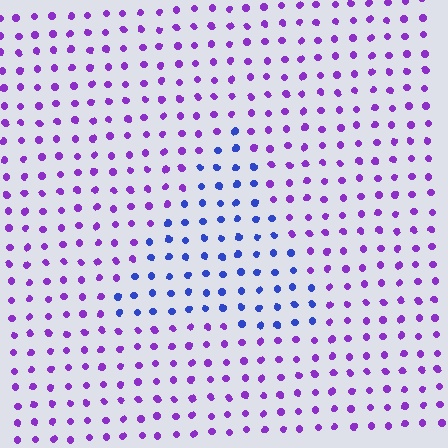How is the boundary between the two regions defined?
The boundary is defined purely by a slight shift in hue (about 46 degrees). Spacing, size, and orientation are identical on both sides.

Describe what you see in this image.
The image is filled with small purple elements in a uniform arrangement. A triangle-shaped region is visible where the elements are tinted to a slightly different hue, forming a subtle color boundary.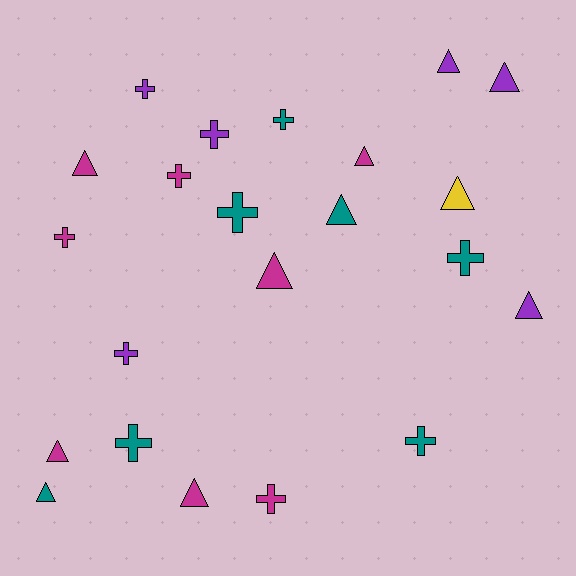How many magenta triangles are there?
There are 5 magenta triangles.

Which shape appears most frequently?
Triangle, with 11 objects.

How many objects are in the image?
There are 22 objects.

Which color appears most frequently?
Magenta, with 8 objects.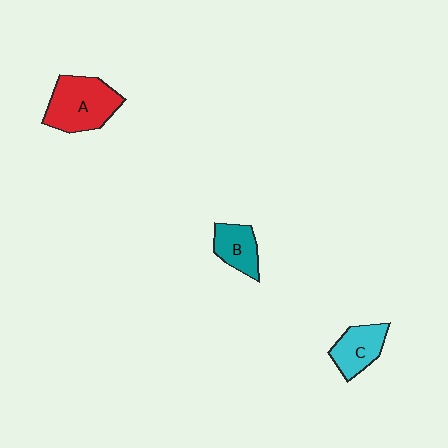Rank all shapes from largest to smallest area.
From largest to smallest: A (red), C (cyan), B (teal).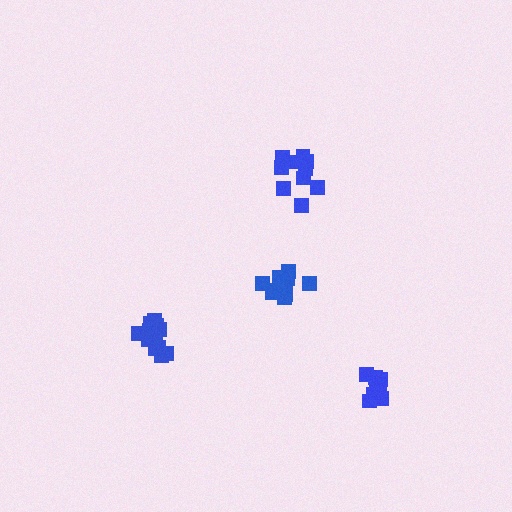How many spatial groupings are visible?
There are 4 spatial groupings.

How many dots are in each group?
Group 1: 10 dots, Group 2: 10 dots, Group 3: 12 dots, Group 4: 8 dots (40 total).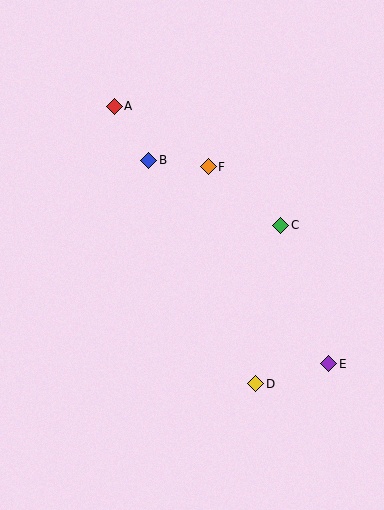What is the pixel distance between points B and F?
The distance between B and F is 60 pixels.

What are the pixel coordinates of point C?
Point C is at (281, 225).